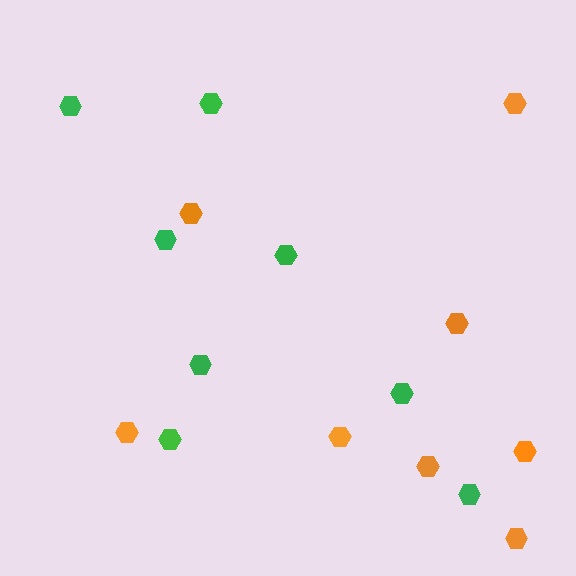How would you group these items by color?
There are 2 groups: one group of orange hexagons (8) and one group of green hexagons (8).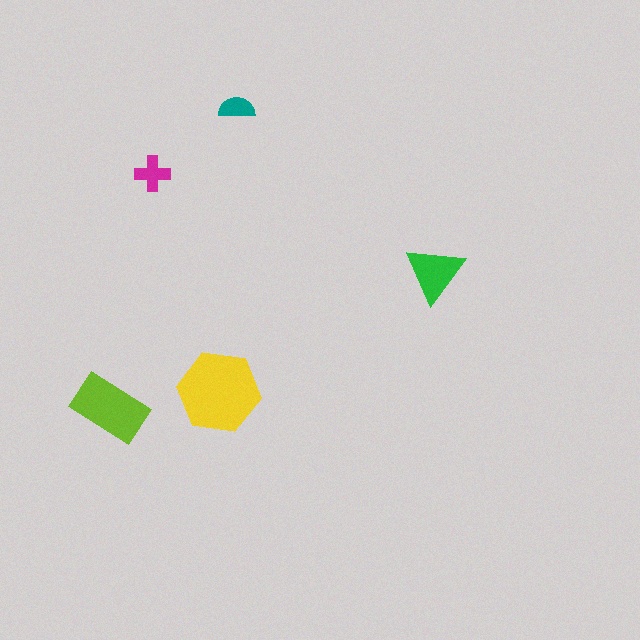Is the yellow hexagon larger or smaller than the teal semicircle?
Larger.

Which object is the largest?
The yellow hexagon.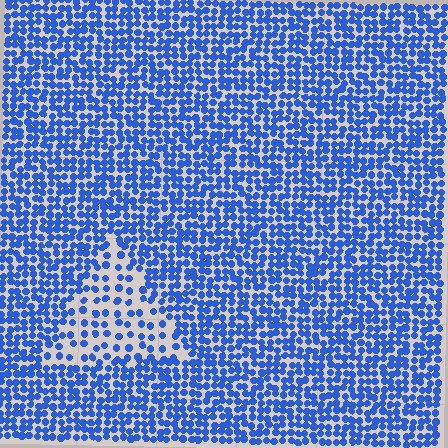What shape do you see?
I see a triangle.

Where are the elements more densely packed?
The elements are more densely packed outside the triangle boundary.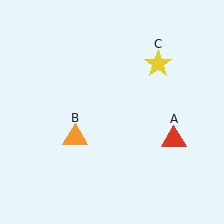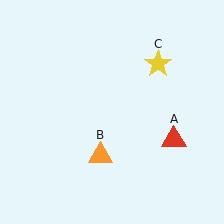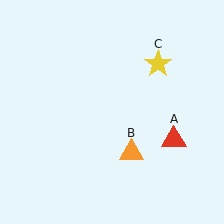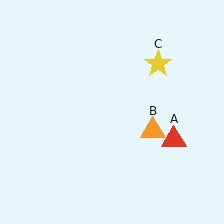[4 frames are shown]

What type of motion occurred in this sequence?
The orange triangle (object B) rotated counterclockwise around the center of the scene.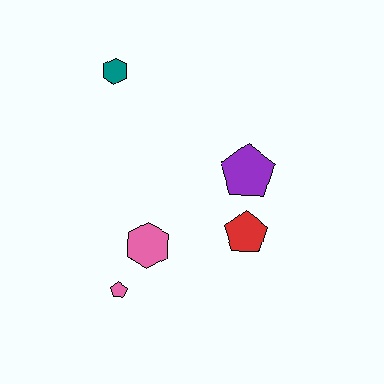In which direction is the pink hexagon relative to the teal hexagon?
The pink hexagon is below the teal hexagon.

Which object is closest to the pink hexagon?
The pink pentagon is closest to the pink hexagon.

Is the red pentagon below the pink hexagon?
No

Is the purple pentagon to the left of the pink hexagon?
No